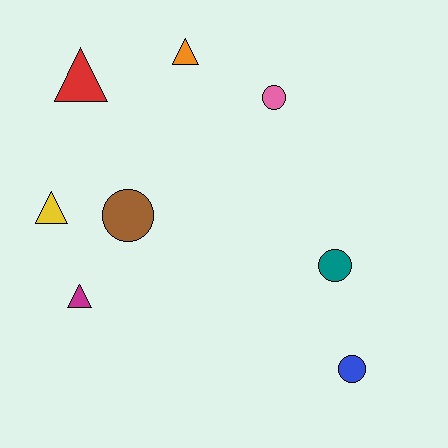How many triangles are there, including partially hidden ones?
There are 4 triangles.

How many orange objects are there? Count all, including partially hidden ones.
There is 1 orange object.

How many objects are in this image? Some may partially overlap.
There are 8 objects.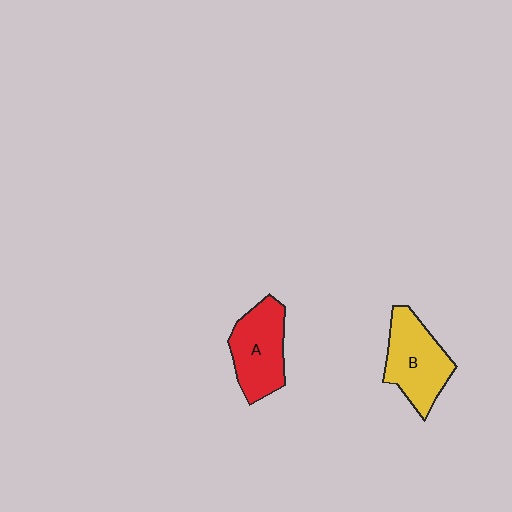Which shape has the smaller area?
Shape A (red).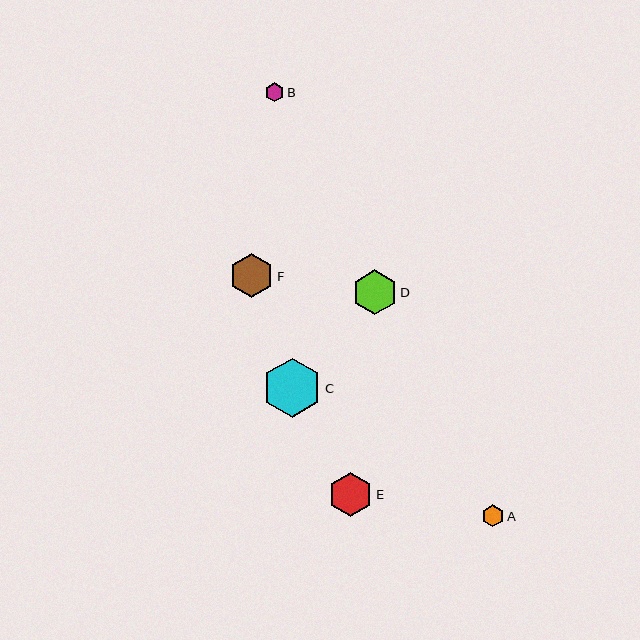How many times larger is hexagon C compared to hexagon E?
Hexagon C is approximately 1.3 times the size of hexagon E.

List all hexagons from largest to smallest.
From largest to smallest: C, D, F, E, A, B.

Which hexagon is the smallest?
Hexagon B is the smallest with a size of approximately 19 pixels.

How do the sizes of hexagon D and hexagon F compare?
Hexagon D and hexagon F are approximately the same size.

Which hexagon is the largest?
Hexagon C is the largest with a size of approximately 59 pixels.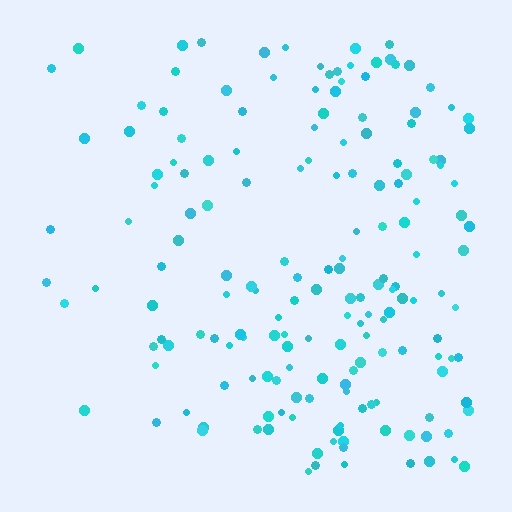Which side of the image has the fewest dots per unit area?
The left.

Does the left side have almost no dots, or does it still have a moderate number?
Still a moderate number, just noticeably fewer than the right.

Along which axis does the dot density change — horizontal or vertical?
Horizontal.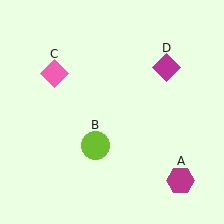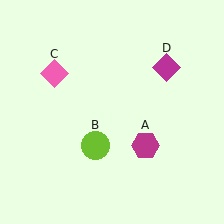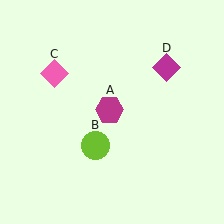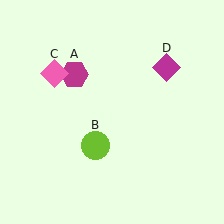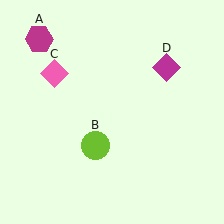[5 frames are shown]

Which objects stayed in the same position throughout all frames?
Lime circle (object B) and pink diamond (object C) and magenta diamond (object D) remained stationary.